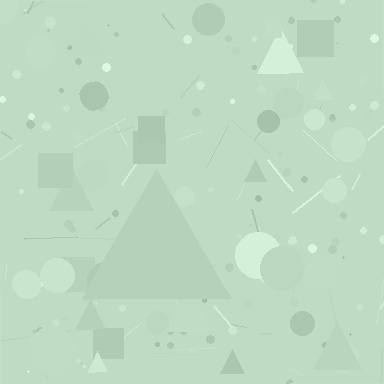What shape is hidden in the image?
A triangle is hidden in the image.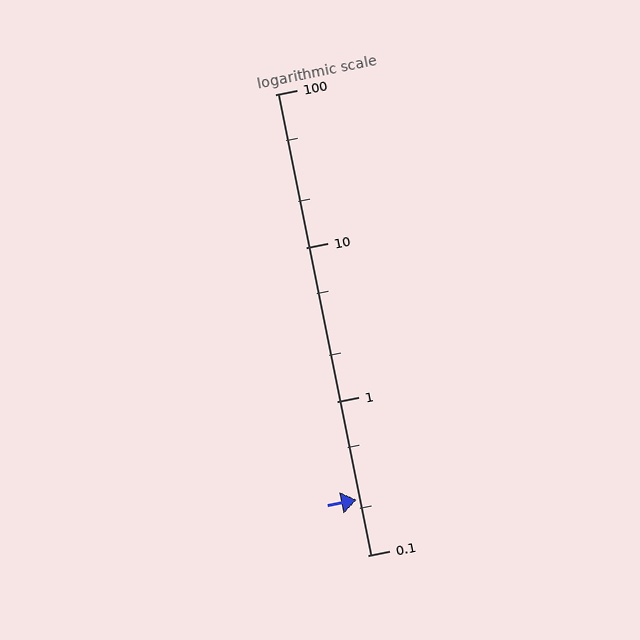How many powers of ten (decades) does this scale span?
The scale spans 3 decades, from 0.1 to 100.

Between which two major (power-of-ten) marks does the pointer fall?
The pointer is between 0.1 and 1.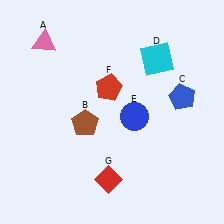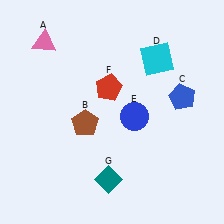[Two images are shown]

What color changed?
The diamond (G) changed from red in Image 1 to teal in Image 2.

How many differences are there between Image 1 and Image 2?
There is 1 difference between the two images.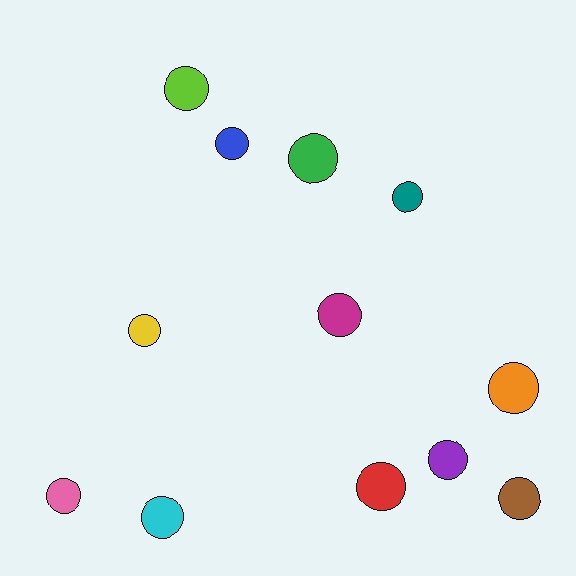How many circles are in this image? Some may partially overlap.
There are 12 circles.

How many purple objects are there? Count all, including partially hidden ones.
There is 1 purple object.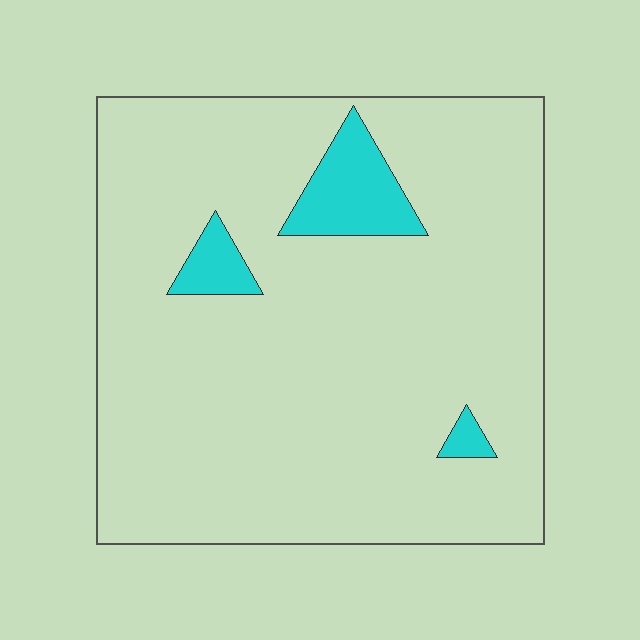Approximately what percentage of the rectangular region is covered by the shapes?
Approximately 10%.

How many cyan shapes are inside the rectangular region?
3.